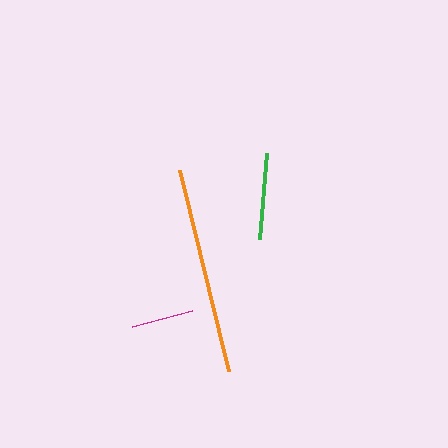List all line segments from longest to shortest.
From longest to shortest: orange, green, magenta.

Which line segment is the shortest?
The magenta line is the shortest at approximately 62 pixels.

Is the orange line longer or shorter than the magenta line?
The orange line is longer than the magenta line.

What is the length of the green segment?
The green segment is approximately 87 pixels long.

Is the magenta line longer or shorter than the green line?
The green line is longer than the magenta line.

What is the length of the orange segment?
The orange segment is approximately 207 pixels long.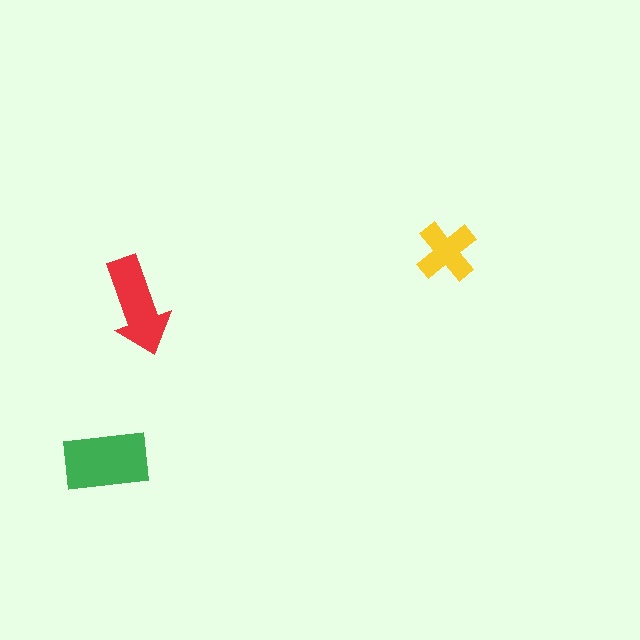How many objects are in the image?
There are 3 objects in the image.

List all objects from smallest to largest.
The yellow cross, the red arrow, the green rectangle.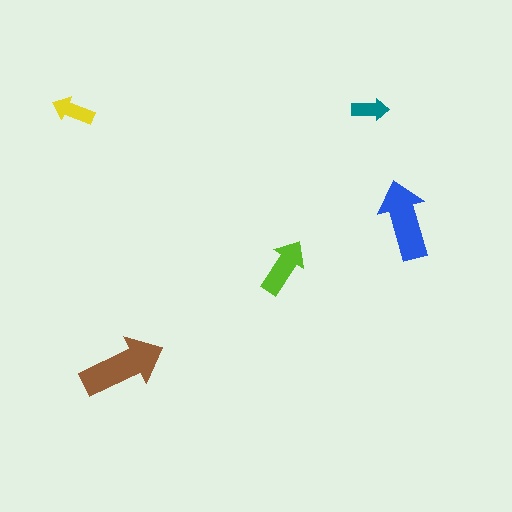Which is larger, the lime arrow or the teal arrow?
The lime one.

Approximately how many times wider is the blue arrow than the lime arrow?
About 1.5 times wider.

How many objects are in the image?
There are 5 objects in the image.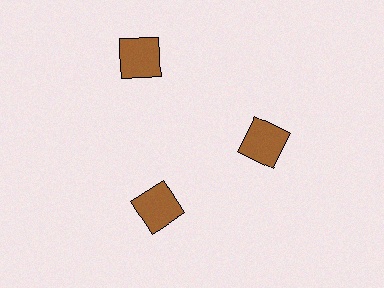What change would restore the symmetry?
The symmetry would be restored by moving it inward, back onto the ring so that all 3 squares sit at equal angles and equal distance from the center.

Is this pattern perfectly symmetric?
No. The 3 brown squares are arranged in a ring, but one element near the 11 o'clock position is pushed outward from the center, breaking the 3-fold rotational symmetry.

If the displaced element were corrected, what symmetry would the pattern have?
It would have 3-fold rotational symmetry — the pattern would map onto itself every 120 degrees.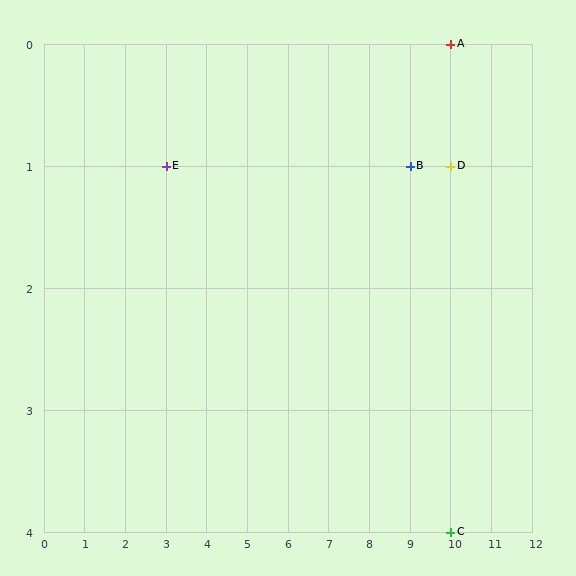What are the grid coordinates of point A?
Point A is at grid coordinates (10, 0).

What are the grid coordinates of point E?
Point E is at grid coordinates (3, 1).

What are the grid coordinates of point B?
Point B is at grid coordinates (9, 1).